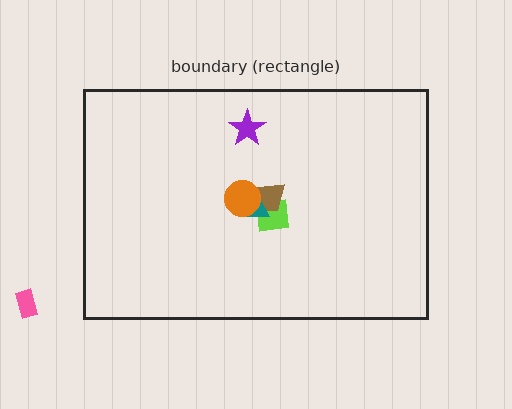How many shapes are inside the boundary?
5 inside, 1 outside.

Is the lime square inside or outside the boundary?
Inside.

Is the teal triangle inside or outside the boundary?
Inside.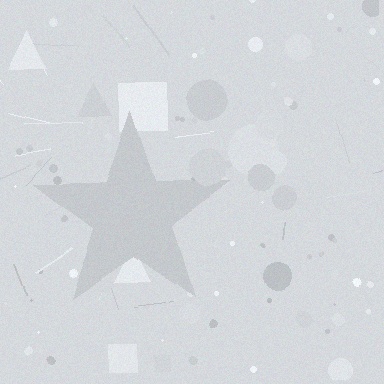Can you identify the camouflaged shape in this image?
The camouflaged shape is a star.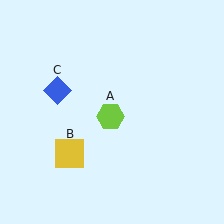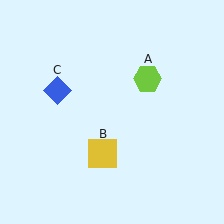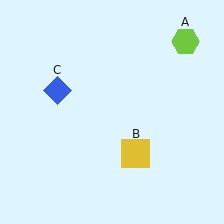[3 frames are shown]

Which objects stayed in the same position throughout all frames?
Blue diamond (object C) remained stationary.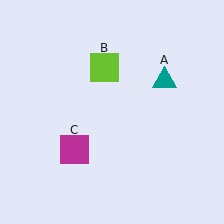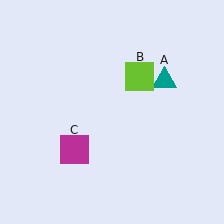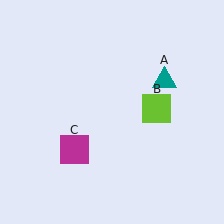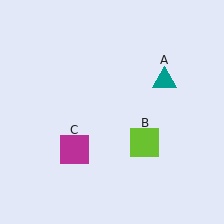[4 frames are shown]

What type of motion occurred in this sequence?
The lime square (object B) rotated clockwise around the center of the scene.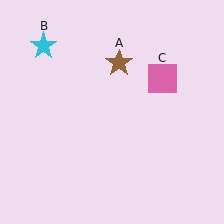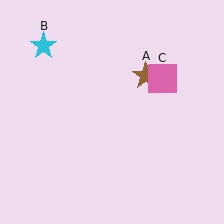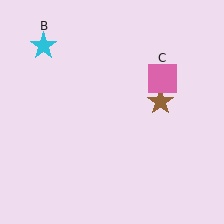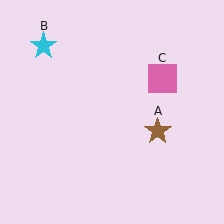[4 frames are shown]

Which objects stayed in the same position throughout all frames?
Cyan star (object B) and pink square (object C) remained stationary.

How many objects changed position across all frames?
1 object changed position: brown star (object A).